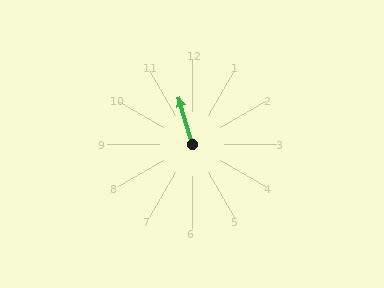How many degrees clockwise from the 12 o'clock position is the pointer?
Approximately 344 degrees.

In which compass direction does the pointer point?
North.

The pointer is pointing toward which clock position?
Roughly 11 o'clock.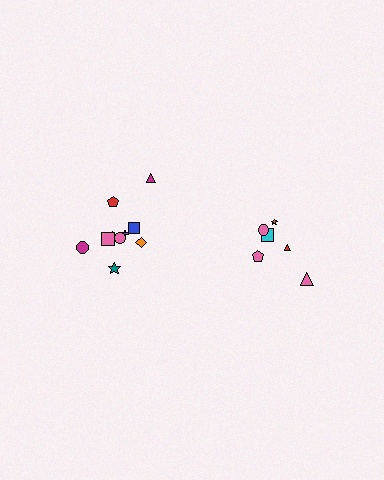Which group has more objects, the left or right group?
The left group.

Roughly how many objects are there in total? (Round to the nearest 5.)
Roughly 15 objects in total.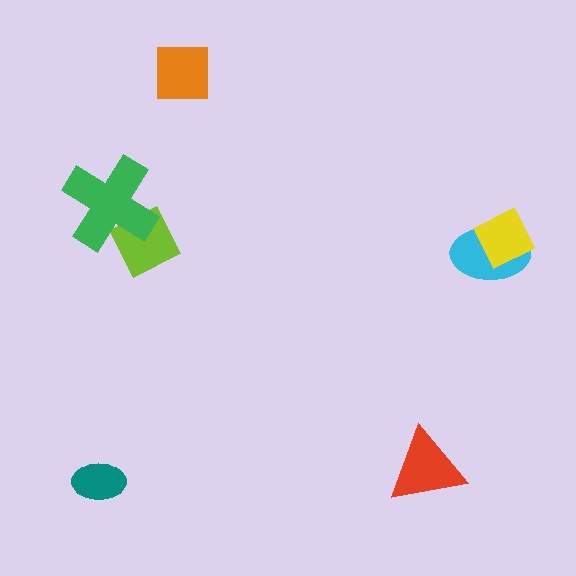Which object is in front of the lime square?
The green cross is in front of the lime square.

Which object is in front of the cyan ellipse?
The yellow diamond is in front of the cyan ellipse.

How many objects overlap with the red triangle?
0 objects overlap with the red triangle.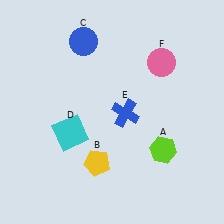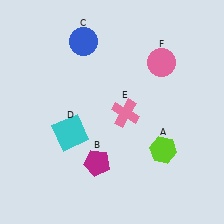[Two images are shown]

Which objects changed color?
B changed from yellow to magenta. E changed from blue to pink.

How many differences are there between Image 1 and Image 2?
There are 2 differences between the two images.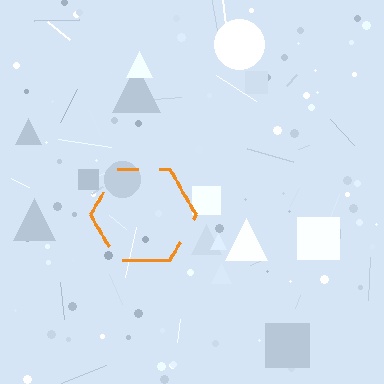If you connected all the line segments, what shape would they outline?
They would outline a hexagon.